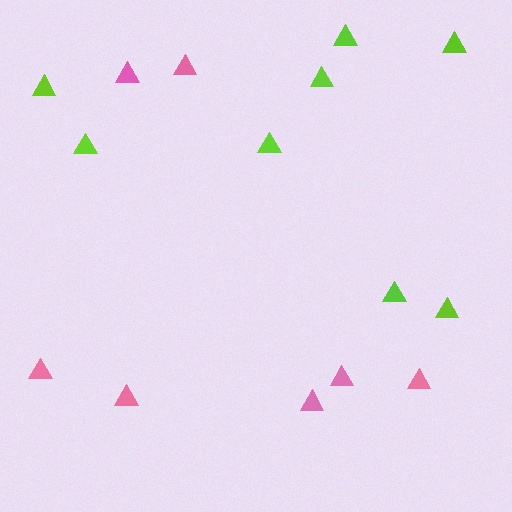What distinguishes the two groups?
There are 2 groups: one group of pink triangles (7) and one group of lime triangles (8).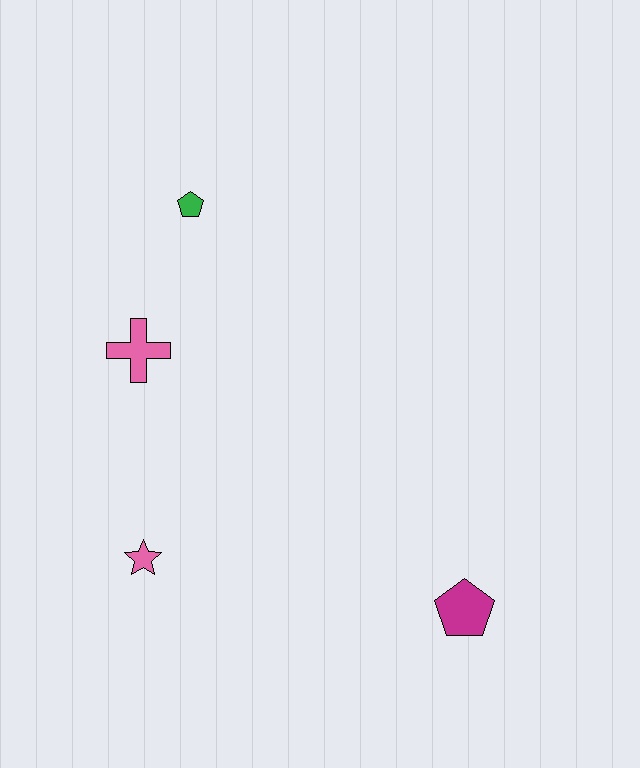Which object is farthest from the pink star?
The green pentagon is farthest from the pink star.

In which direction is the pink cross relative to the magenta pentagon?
The pink cross is to the left of the magenta pentagon.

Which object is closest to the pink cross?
The green pentagon is closest to the pink cross.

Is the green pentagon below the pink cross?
No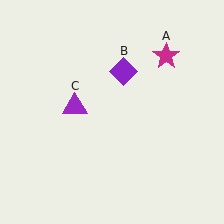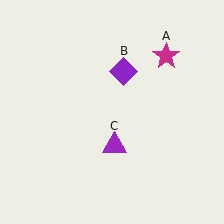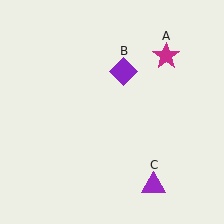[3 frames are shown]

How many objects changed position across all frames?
1 object changed position: purple triangle (object C).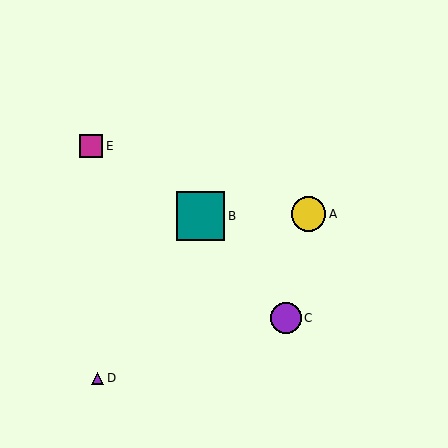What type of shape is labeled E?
Shape E is a magenta square.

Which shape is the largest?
The teal square (labeled B) is the largest.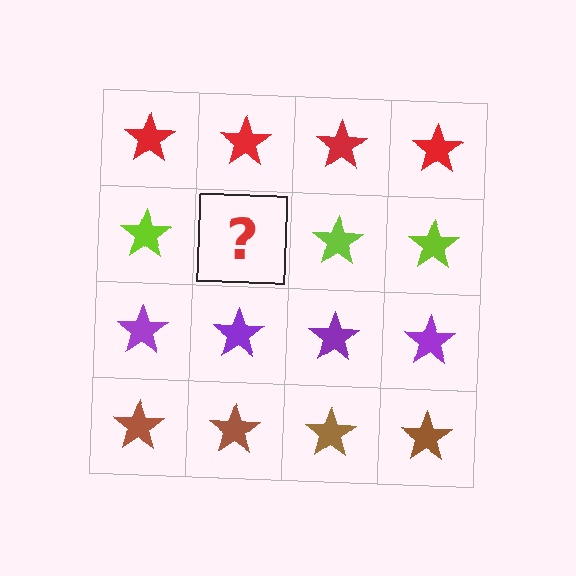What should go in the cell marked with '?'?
The missing cell should contain a lime star.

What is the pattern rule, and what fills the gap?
The rule is that each row has a consistent color. The gap should be filled with a lime star.